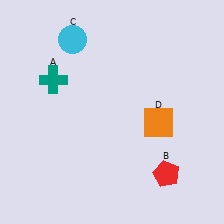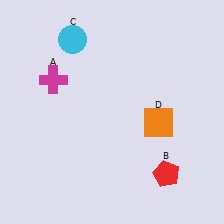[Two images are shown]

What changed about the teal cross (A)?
In Image 1, A is teal. In Image 2, it changed to magenta.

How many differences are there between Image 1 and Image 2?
There is 1 difference between the two images.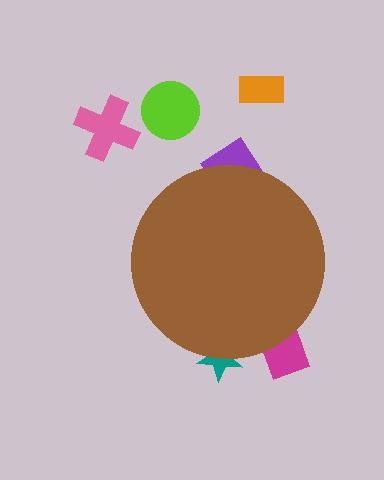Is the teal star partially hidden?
Yes, the teal star is partially hidden behind the brown circle.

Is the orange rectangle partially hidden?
No, the orange rectangle is fully visible.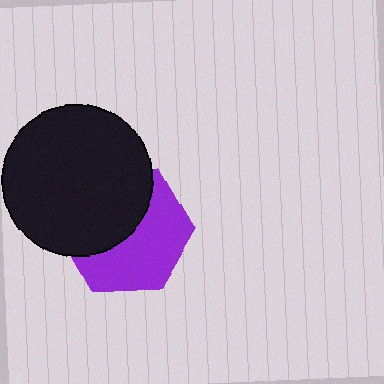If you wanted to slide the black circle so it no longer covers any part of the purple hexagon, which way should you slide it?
Slide it toward the upper-left — that is the most direct way to separate the two shapes.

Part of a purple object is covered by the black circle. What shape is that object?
It is a hexagon.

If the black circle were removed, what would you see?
You would see the complete purple hexagon.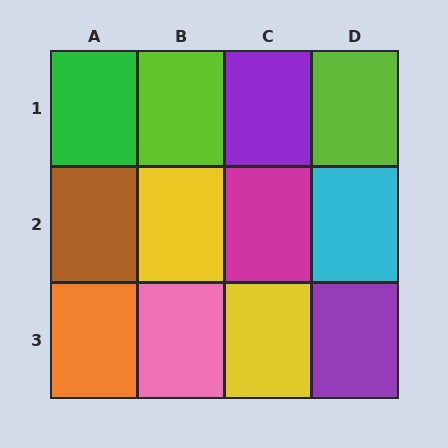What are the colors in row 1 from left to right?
Green, lime, purple, lime.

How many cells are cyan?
1 cell is cyan.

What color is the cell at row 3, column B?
Pink.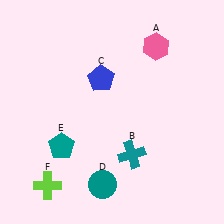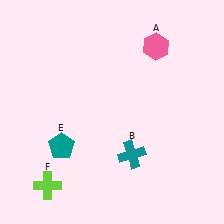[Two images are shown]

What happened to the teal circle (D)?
The teal circle (D) was removed in Image 2. It was in the bottom-left area of Image 1.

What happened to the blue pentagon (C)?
The blue pentagon (C) was removed in Image 2. It was in the top-left area of Image 1.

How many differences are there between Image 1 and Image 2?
There are 2 differences between the two images.